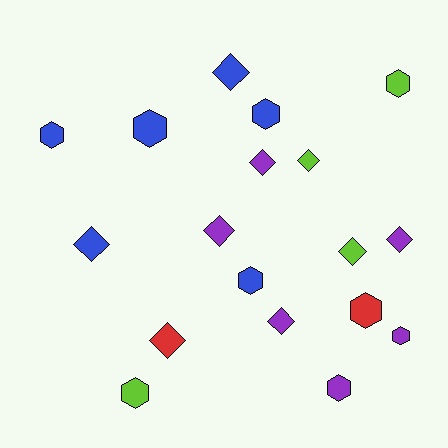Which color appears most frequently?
Purple, with 6 objects.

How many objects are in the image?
There are 18 objects.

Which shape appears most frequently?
Diamond, with 9 objects.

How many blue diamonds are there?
There are 2 blue diamonds.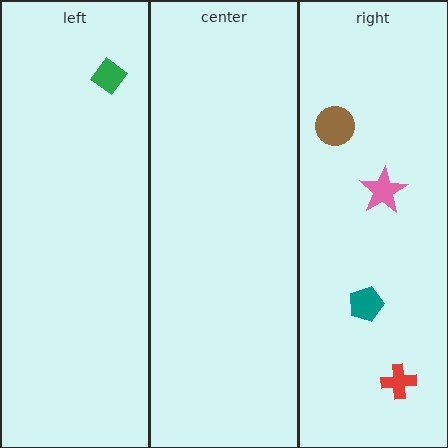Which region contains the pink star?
The right region.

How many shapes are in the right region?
4.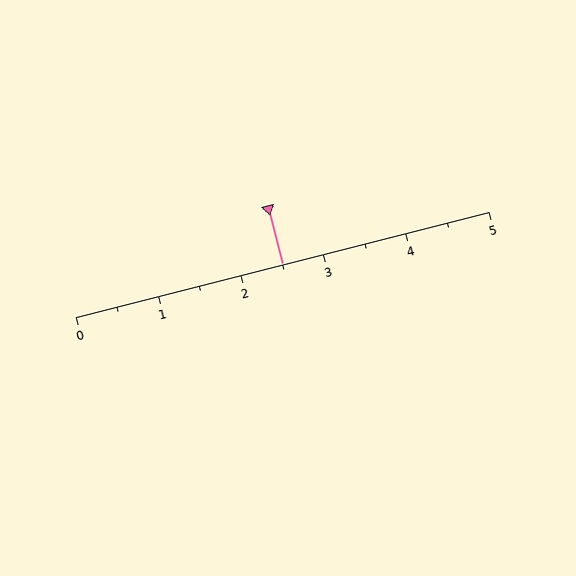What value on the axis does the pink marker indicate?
The marker indicates approximately 2.5.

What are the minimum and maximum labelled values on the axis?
The axis runs from 0 to 5.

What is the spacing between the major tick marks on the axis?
The major ticks are spaced 1 apart.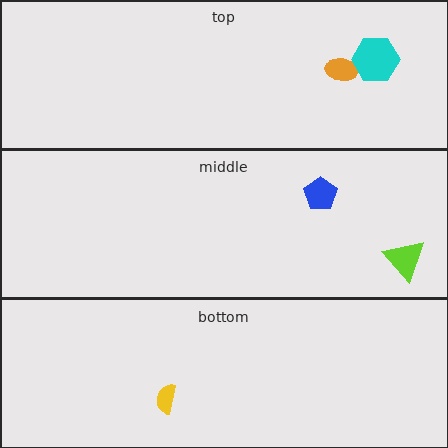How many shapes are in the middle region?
2.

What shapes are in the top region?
The orange ellipse, the cyan hexagon.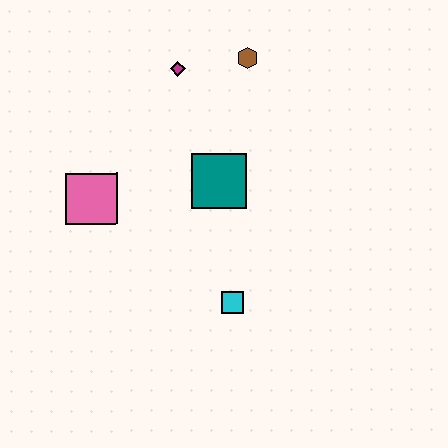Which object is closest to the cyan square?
The teal square is closest to the cyan square.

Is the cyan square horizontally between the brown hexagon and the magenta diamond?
Yes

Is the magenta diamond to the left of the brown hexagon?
Yes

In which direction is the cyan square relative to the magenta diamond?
The cyan square is below the magenta diamond.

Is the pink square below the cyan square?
No